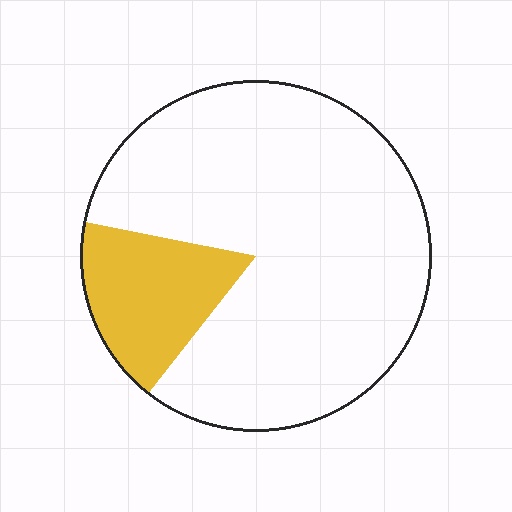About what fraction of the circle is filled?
About one sixth (1/6).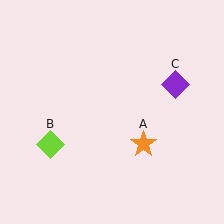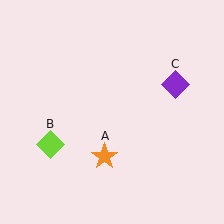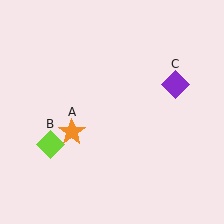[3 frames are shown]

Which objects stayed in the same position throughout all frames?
Lime diamond (object B) and purple diamond (object C) remained stationary.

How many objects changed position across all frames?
1 object changed position: orange star (object A).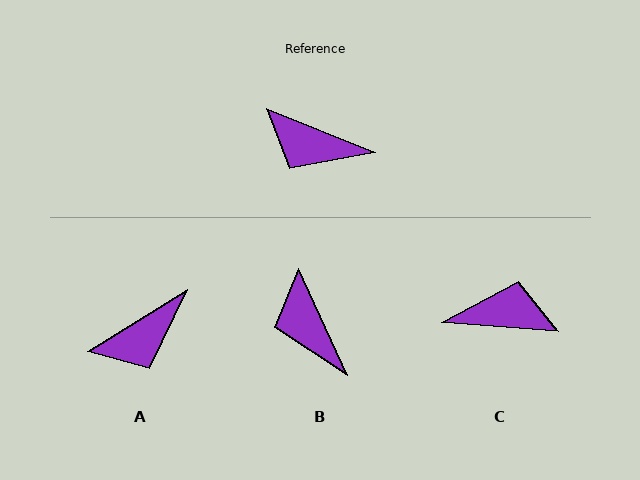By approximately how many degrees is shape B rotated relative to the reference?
Approximately 44 degrees clockwise.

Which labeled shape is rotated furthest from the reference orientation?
C, about 162 degrees away.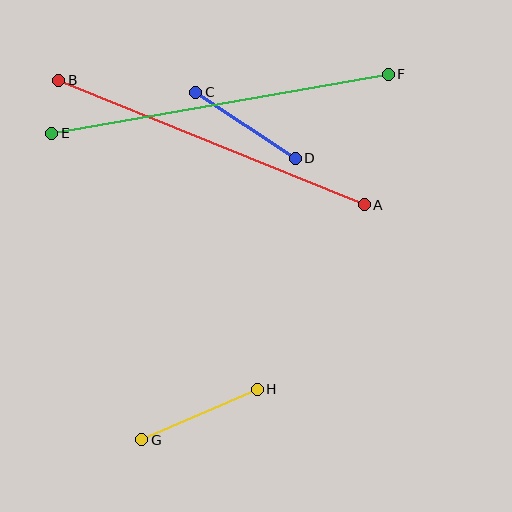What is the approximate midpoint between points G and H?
The midpoint is at approximately (200, 415) pixels.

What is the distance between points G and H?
The distance is approximately 126 pixels.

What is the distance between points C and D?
The distance is approximately 120 pixels.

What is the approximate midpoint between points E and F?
The midpoint is at approximately (220, 104) pixels.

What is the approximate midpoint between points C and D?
The midpoint is at approximately (245, 125) pixels.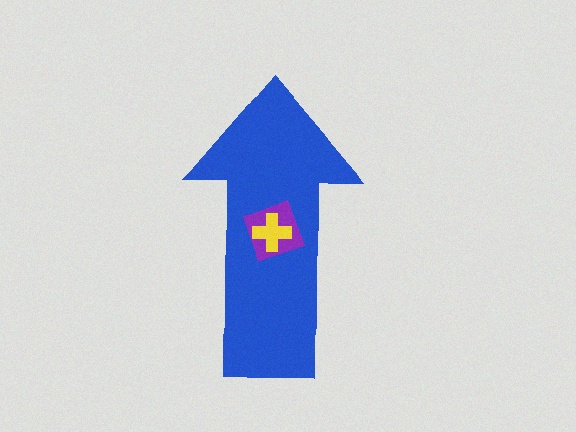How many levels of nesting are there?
3.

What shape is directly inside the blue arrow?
The purple diamond.